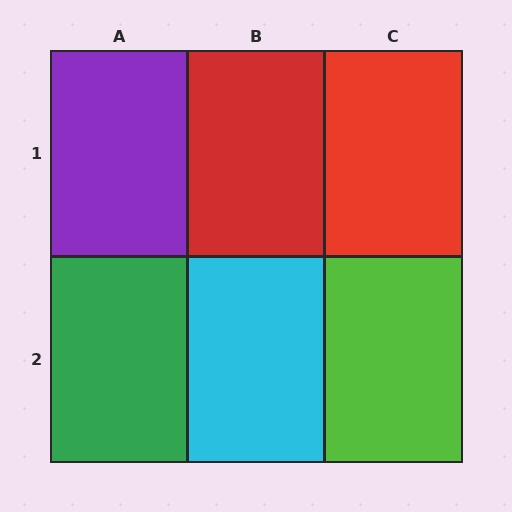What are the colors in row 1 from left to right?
Purple, red, red.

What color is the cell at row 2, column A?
Green.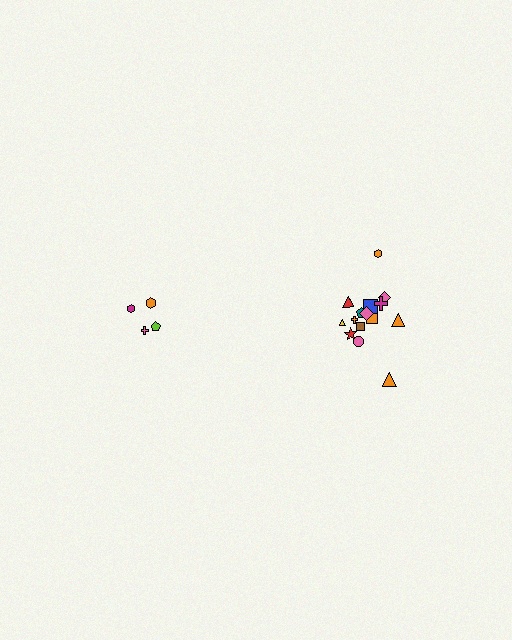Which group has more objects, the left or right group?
The right group.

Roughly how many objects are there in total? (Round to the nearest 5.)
Roughly 20 objects in total.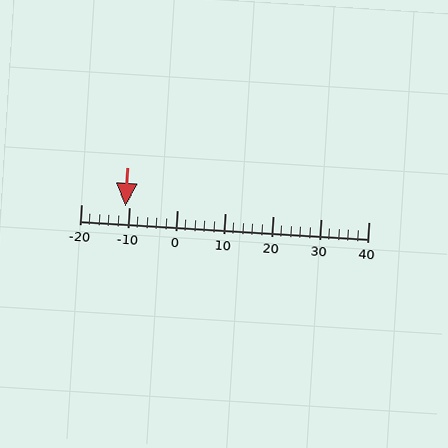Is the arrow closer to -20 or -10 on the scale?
The arrow is closer to -10.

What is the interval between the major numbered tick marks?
The major tick marks are spaced 10 units apart.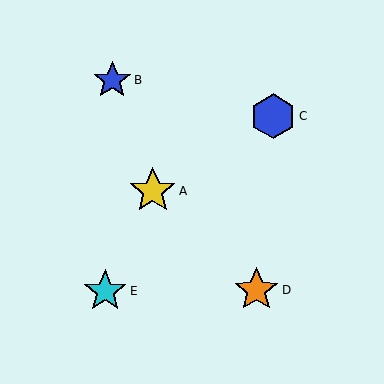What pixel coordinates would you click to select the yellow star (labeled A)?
Click at (153, 191) to select the yellow star A.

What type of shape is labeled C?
Shape C is a blue hexagon.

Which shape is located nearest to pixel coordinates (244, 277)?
The orange star (labeled D) at (256, 290) is nearest to that location.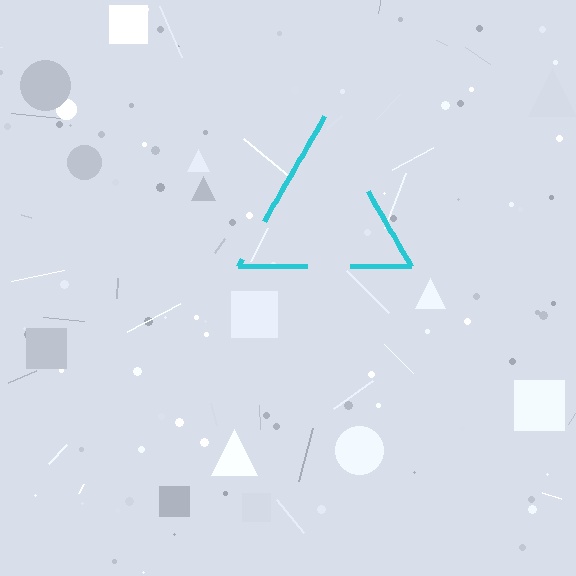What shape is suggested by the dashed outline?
The dashed outline suggests a triangle.